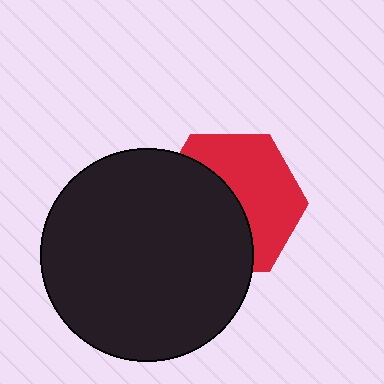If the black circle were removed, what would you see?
You would see the complete red hexagon.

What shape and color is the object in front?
The object in front is a black circle.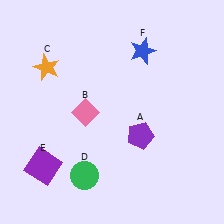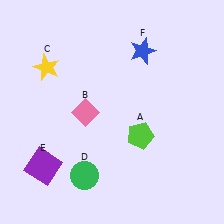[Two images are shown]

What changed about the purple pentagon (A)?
In Image 1, A is purple. In Image 2, it changed to lime.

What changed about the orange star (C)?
In Image 1, C is orange. In Image 2, it changed to yellow.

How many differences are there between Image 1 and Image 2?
There are 2 differences between the two images.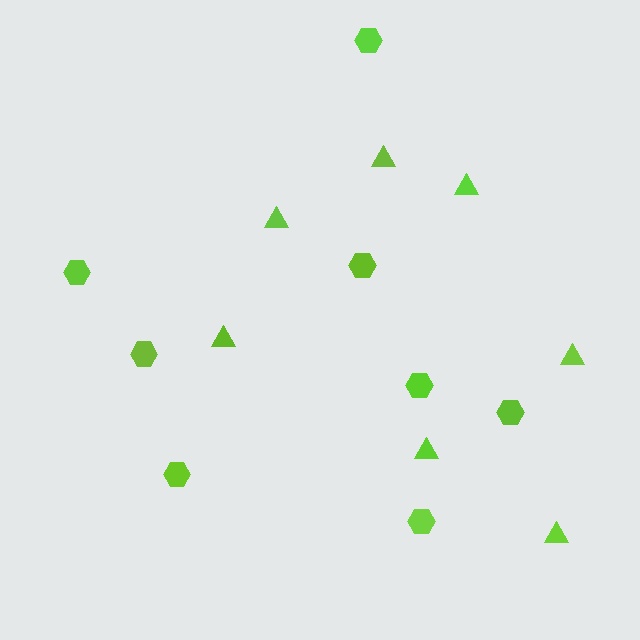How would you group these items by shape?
There are 2 groups: one group of hexagons (8) and one group of triangles (7).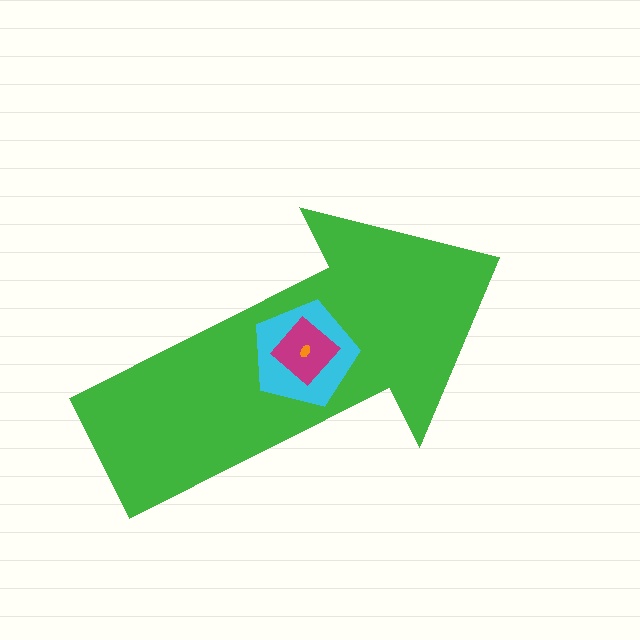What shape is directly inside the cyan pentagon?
The magenta diamond.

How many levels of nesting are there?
4.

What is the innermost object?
The orange ellipse.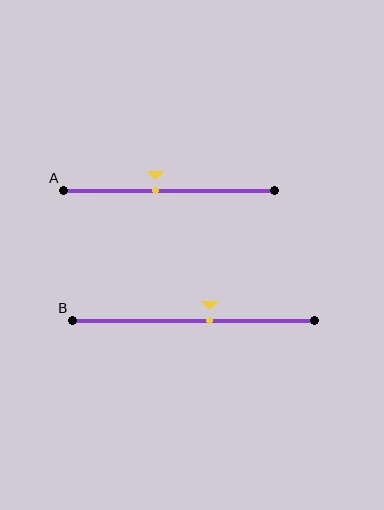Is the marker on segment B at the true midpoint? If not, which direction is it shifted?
No, the marker on segment B is shifted to the right by about 7% of the segment length.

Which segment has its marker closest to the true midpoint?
Segment A has its marker closest to the true midpoint.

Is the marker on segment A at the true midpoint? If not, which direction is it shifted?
No, the marker on segment A is shifted to the left by about 6% of the segment length.